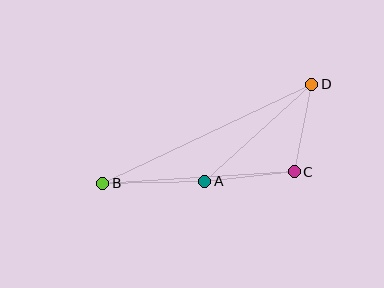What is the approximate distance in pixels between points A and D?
The distance between A and D is approximately 145 pixels.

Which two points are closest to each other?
Points C and D are closest to each other.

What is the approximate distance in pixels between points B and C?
The distance between B and C is approximately 192 pixels.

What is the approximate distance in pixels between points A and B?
The distance between A and B is approximately 102 pixels.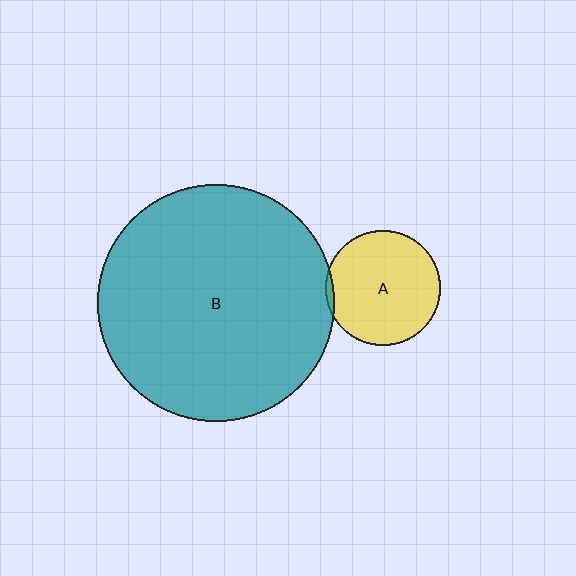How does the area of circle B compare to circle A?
Approximately 4.2 times.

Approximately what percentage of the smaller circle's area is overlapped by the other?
Approximately 5%.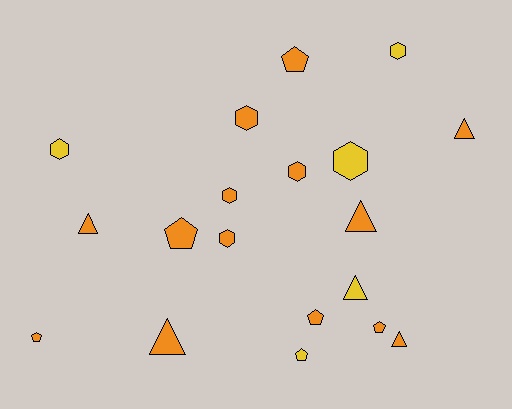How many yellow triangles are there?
There is 1 yellow triangle.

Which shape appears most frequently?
Hexagon, with 7 objects.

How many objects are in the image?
There are 19 objects.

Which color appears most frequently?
Orange, with 14 objects.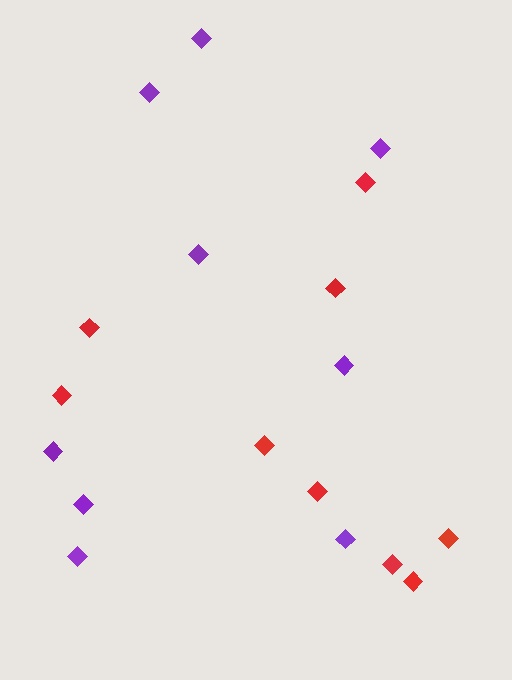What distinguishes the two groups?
There are 2 groups: one group of purple diamonds (9) and one group of red diamonds (9).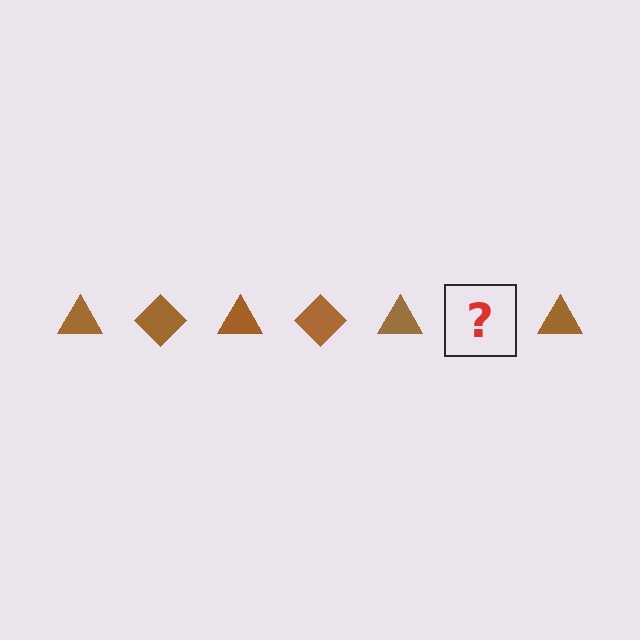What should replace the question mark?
The question mark should be replaced with a brown diamond.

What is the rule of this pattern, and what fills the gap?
The rule is that the pattern cycles through triangle, diamond shapes in brown. The gap should be filled with a brown diamond.